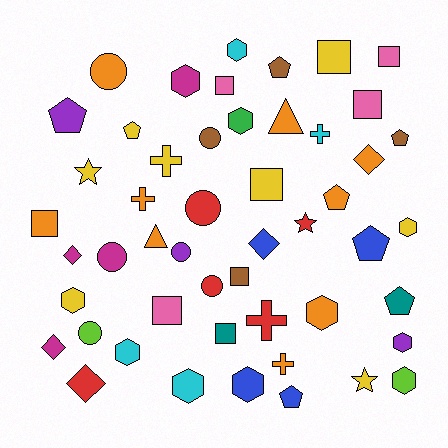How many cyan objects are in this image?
There are 4 cyan objects.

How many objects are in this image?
There are 50 objects.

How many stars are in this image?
There are 3 stars.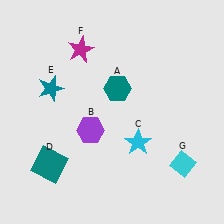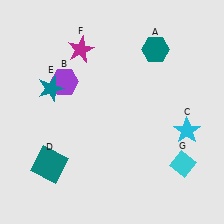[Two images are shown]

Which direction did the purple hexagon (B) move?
The purple hexagon (B) moved up.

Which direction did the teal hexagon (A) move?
The teal hexagon (A) moved up.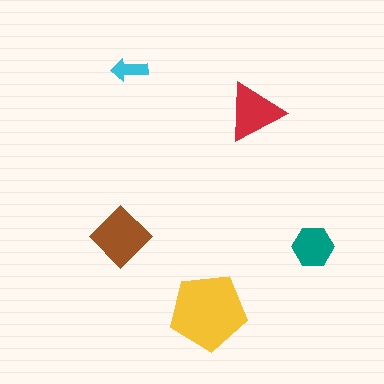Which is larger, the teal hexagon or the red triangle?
The red triangle.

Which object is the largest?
The yellow pentagon.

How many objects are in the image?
There are 5 objects in the image.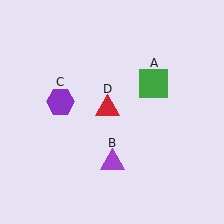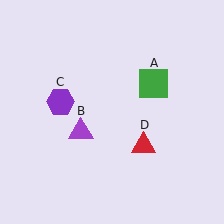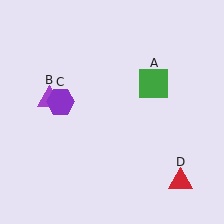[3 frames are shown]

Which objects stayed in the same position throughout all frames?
Green square (object A) and purple hexagon (object C) remained stationary.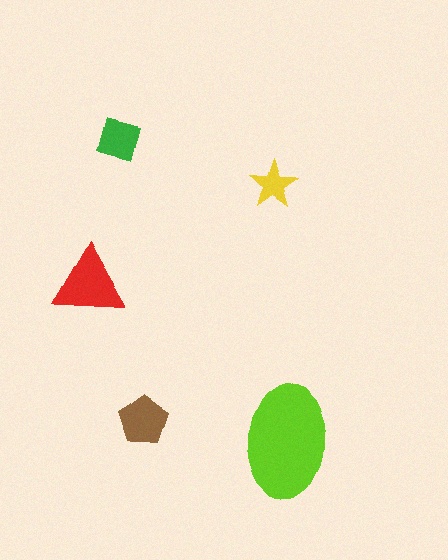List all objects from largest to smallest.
The lime ellipse, the red triangle, the brown pentagon, the green square, the yellow star.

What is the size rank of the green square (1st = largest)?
4th.